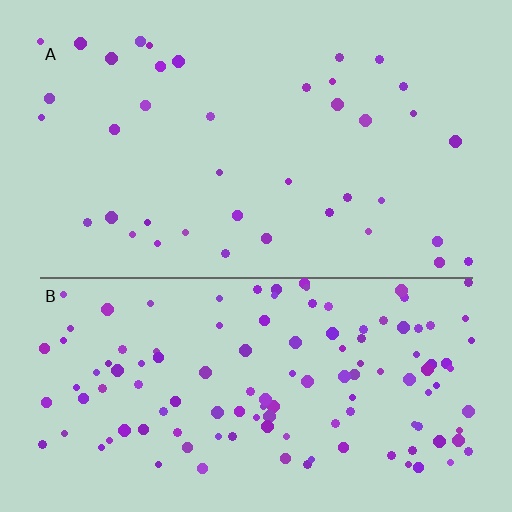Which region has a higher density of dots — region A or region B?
B (the bottom).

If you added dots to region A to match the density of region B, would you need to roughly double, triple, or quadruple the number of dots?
Approximately triple.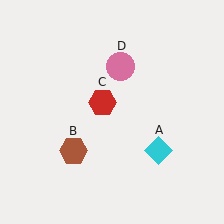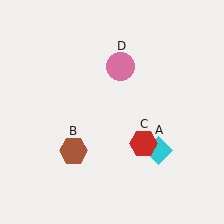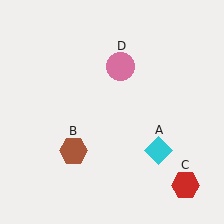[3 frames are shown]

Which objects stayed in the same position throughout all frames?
Cyan diamond (object A) and brown hexagon (object B) and pink circle (object D) remained stationary.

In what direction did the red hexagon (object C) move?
The red hexagon (object C) moved down and to the right.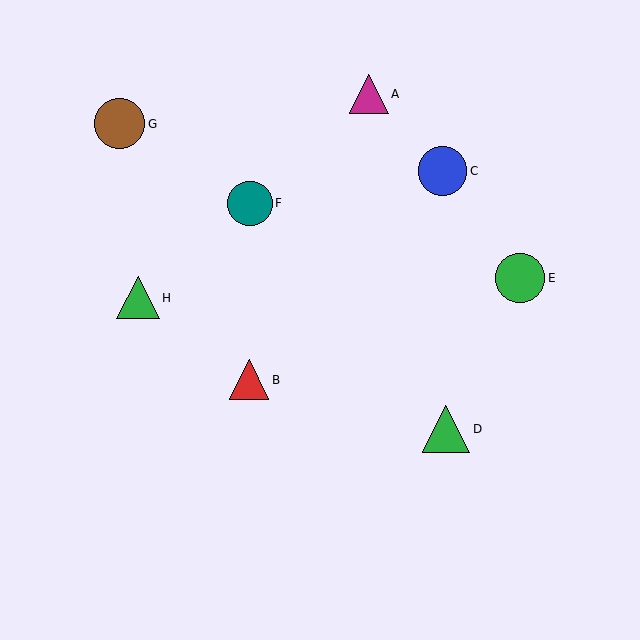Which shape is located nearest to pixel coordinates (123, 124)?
The brown circle (labeled G) at (120, 124) is nearest to that location.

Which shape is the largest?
The brown circle (labeled G) is the largest.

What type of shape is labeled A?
Shape A is a magenta triangle.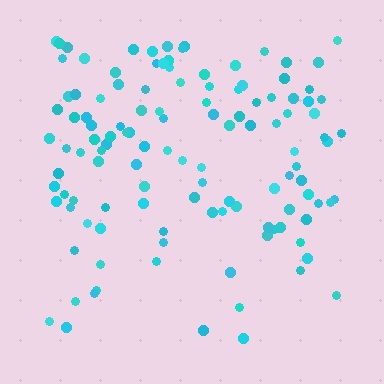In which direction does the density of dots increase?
From bottom to top, with the top side densest.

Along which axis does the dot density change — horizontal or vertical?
Vertical.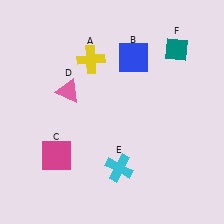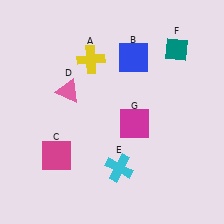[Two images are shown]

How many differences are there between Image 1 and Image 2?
There is 1 difference between the two images.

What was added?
A magenta square (G) was added in Image 2.